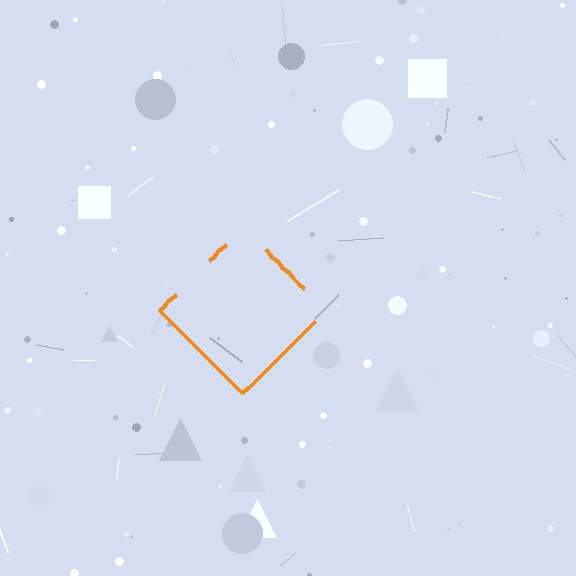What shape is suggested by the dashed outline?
The dashed outline suggests a diamond.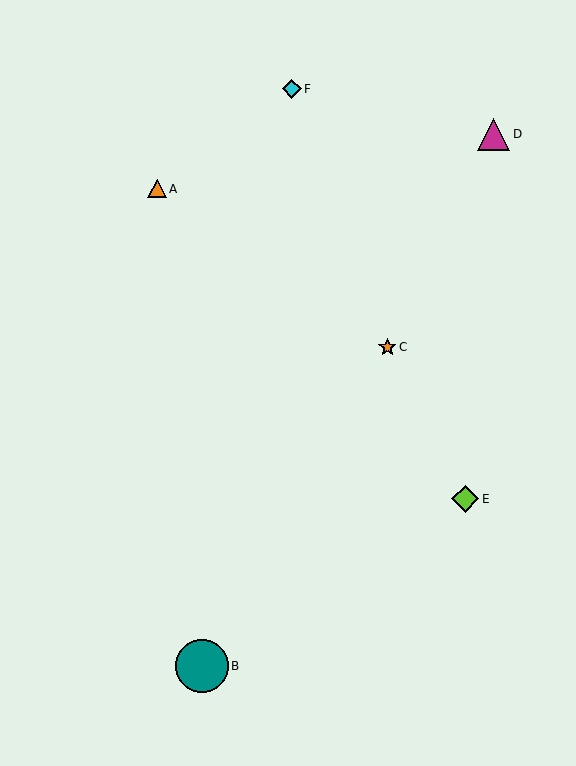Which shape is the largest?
The teal circle (labeled B) is the largest.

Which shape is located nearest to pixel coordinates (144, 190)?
The orange triangle (labeled A) at (157, 189) is nearest to that location.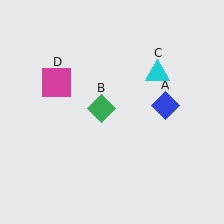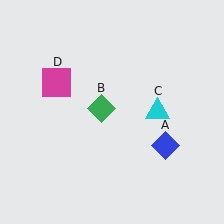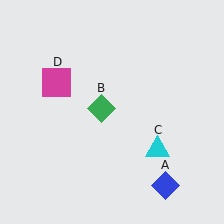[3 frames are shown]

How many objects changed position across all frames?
2 objects changed position: blue diamond (object A), cyan triangle (object C).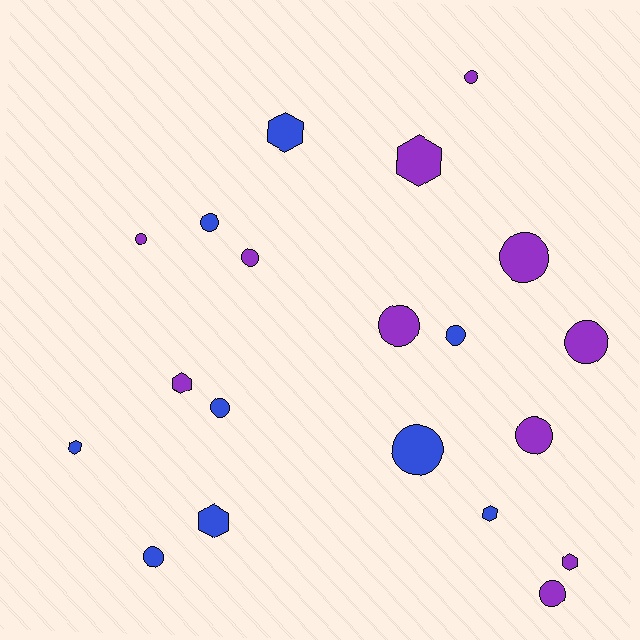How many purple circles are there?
There are 8 purple circles.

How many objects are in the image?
There are 20 objects.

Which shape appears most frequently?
Circle, with 13 objects.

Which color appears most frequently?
Purple, with 11 objects.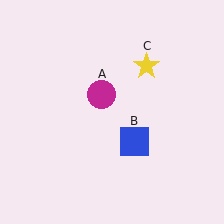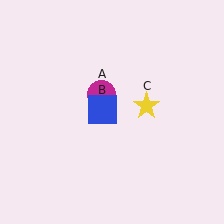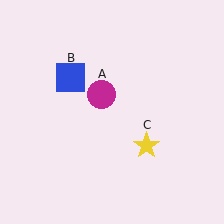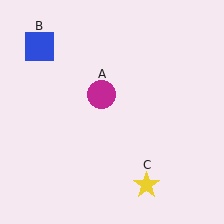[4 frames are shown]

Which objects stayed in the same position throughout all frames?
Magenta circle (object A) remained stationary.